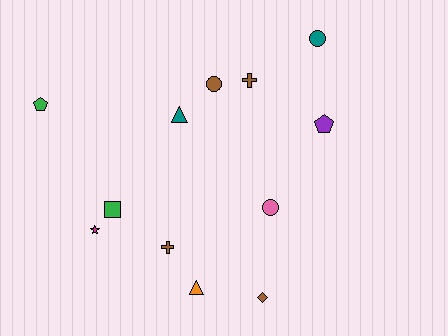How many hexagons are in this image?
There are no hexagons.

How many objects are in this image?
There are 12 objects.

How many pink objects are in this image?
There is 1 pink object.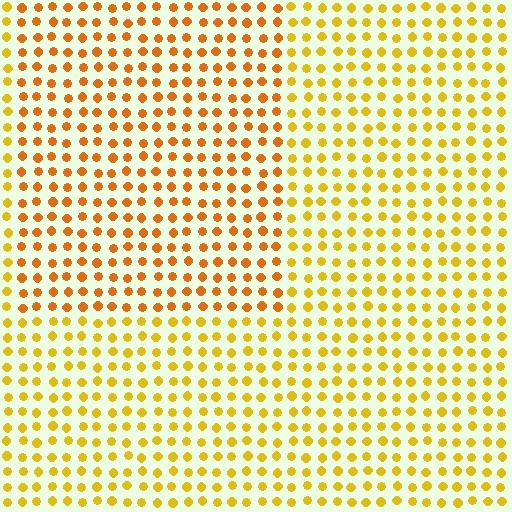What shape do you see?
I see a rectangle.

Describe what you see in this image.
The image is filled with small yellow elements in a uniform arrangement. A rectangle-shaped region is visible where the elements are tinted to a slightly different hue, forming a subtle color boundary.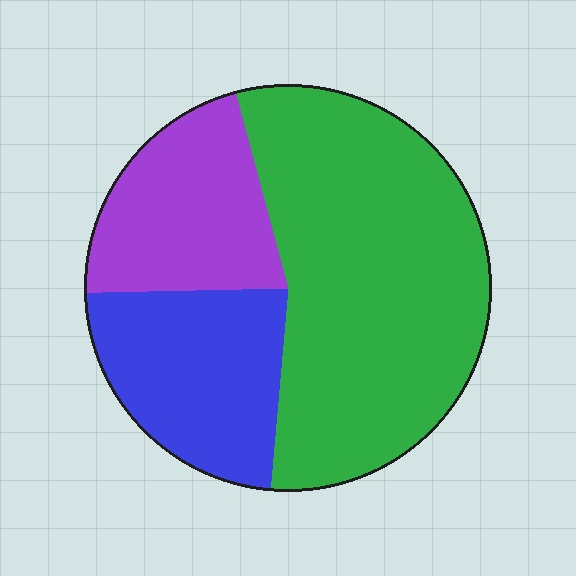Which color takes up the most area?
Green, at roughly 55%.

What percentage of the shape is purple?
Purple covers around 20% of the shape.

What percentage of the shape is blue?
Blue covers 23% of the shape.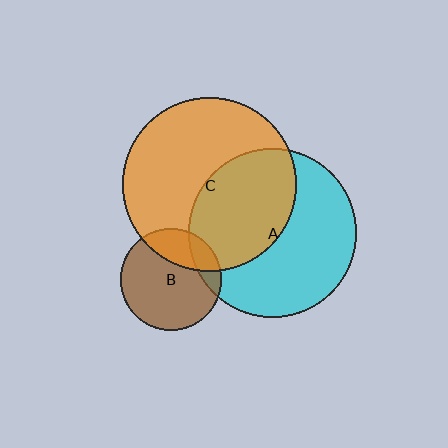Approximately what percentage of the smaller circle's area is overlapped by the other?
Approximately 25%.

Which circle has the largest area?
Circle C (orange).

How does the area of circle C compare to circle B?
Approximately 2.9 times.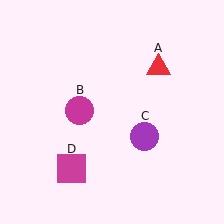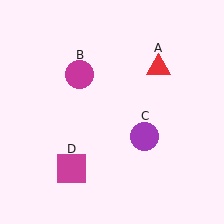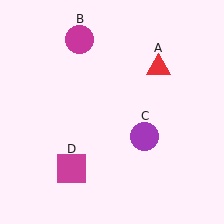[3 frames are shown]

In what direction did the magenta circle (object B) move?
The magenta circle (object B) moved up.